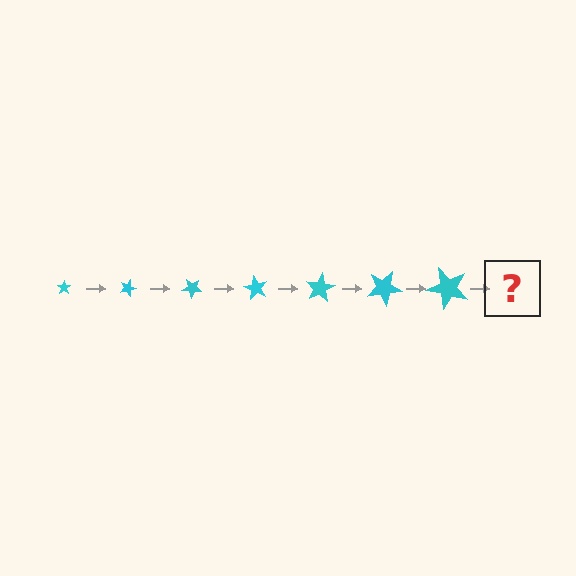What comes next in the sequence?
The next element should be a star, larger than the previous one and rotated 140 degrees from the start.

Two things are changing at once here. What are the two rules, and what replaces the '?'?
The two rules are that the star grows larger each step and it rotates 20 degrees each step. The '?' should be a star, larger than the previous one and rotated 140 degrees from the start.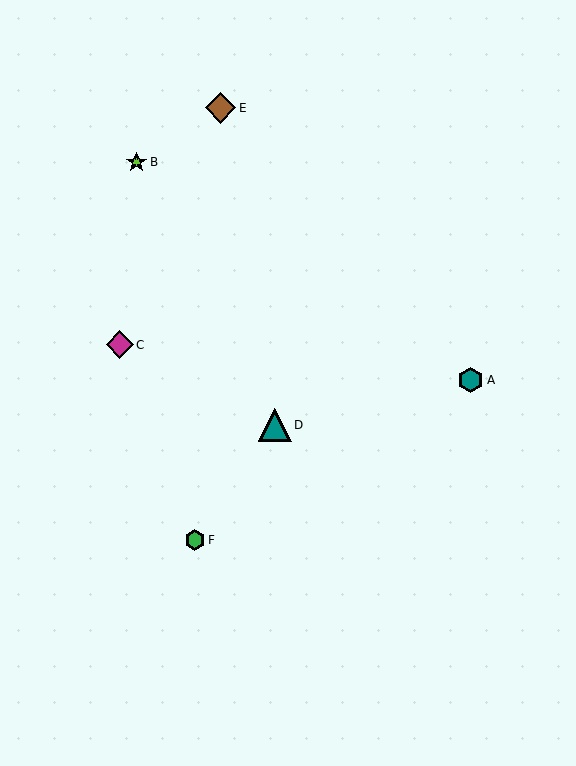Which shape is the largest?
The teal triangle (labeled D) is the largest.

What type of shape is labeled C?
Shape C is a magenta diamond.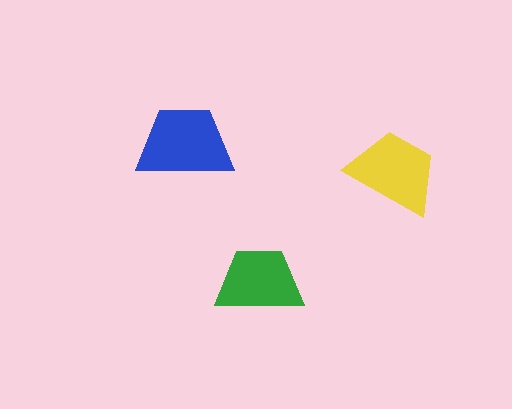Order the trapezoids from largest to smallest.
the blue one, the yellow one, the green one.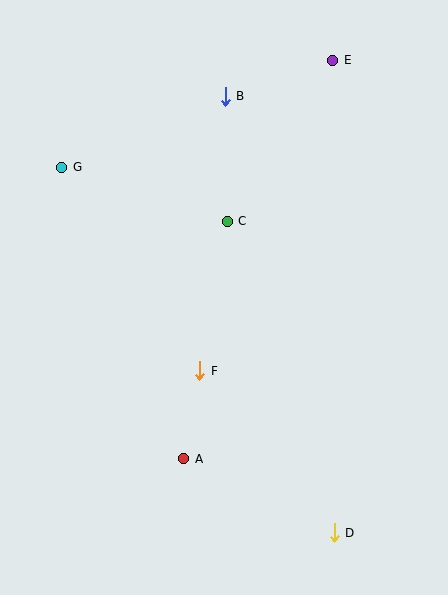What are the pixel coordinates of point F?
Point F is at (200, 371).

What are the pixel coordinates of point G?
Point G is at (62, 167).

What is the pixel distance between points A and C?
The distance between A and C is 242 pixels.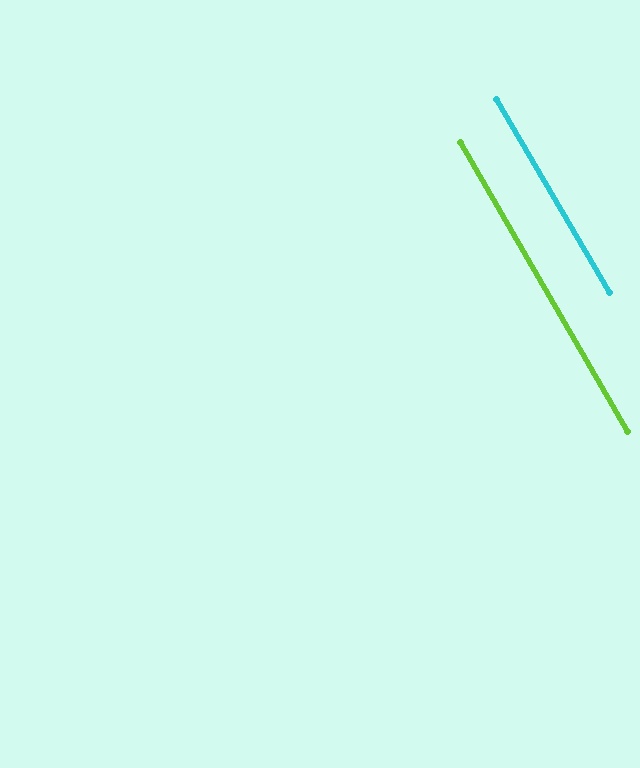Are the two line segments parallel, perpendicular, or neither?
Parallel — their directions differ by only 0.4°.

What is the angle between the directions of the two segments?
Approximately 0 degrees.